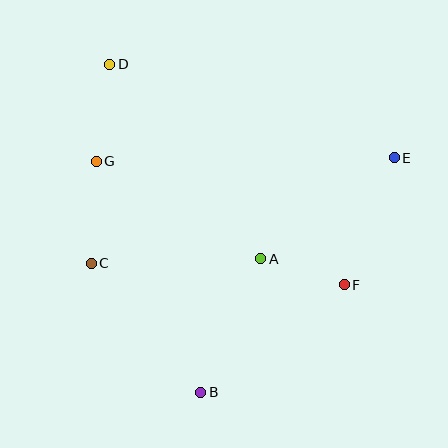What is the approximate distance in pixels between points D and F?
The distance between D and F is approximately 322 pixels.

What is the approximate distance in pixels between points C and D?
The distance between C and D is approximately 200 pixels.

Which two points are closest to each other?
Points A and F are closest to each other.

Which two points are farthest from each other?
Points B and D are farthest from each other.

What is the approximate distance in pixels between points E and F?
The distance between E and F is approximately 137 pixels.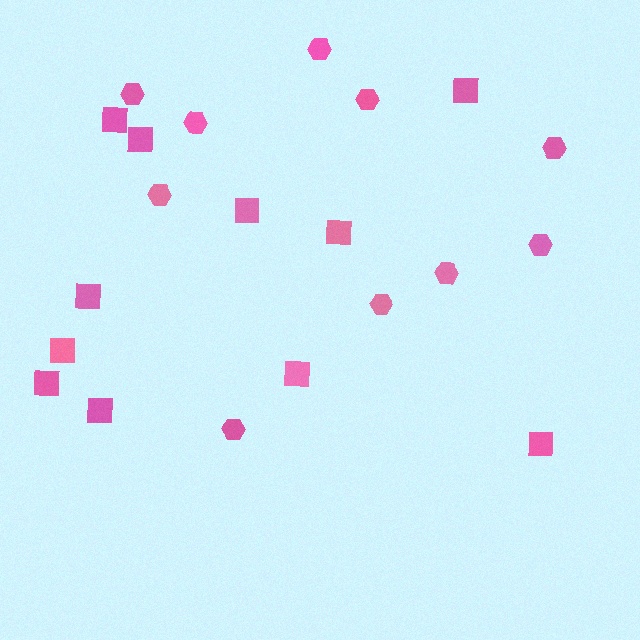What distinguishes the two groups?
There are 2 groups: one group of squares (11) and one group of hexagons (10).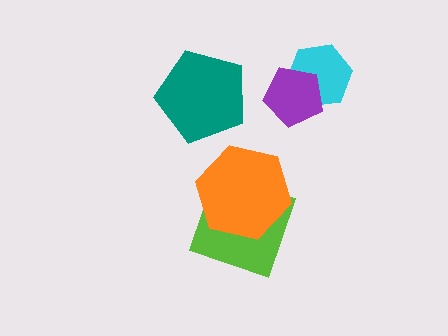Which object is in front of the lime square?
The orange hexagon is in front of the lime square.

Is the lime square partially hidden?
Yes, it is partially covered by another shape.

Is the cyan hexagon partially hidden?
Yes, it is partially covered by another shape.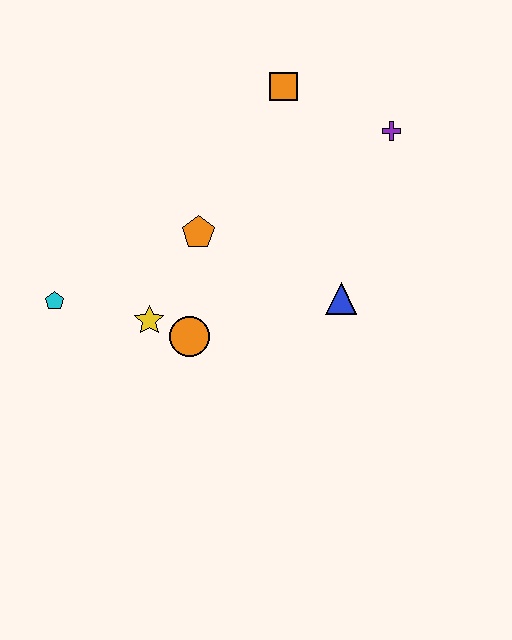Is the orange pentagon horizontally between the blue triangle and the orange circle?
Yes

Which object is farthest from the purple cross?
The cyan pentagon is farthest from the purple cross.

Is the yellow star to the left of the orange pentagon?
Yes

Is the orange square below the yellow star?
No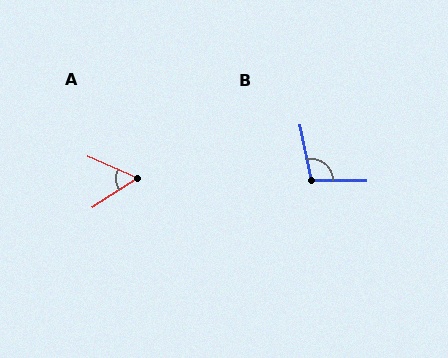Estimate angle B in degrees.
Approximately 102 degrees.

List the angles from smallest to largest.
A (57°), B (102°).